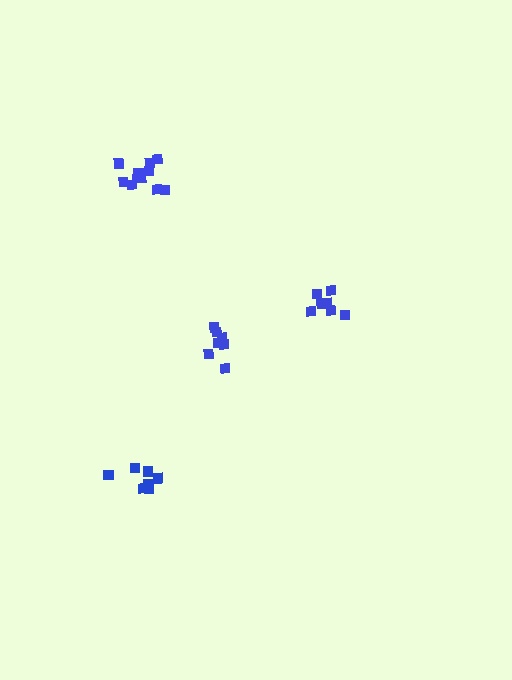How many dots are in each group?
Group 1: 7 dots, Group 2: 7 dots, Group 3: 7 dots, Group 4: 12 dots (33 total).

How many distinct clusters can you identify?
There are 4 distinct clusters.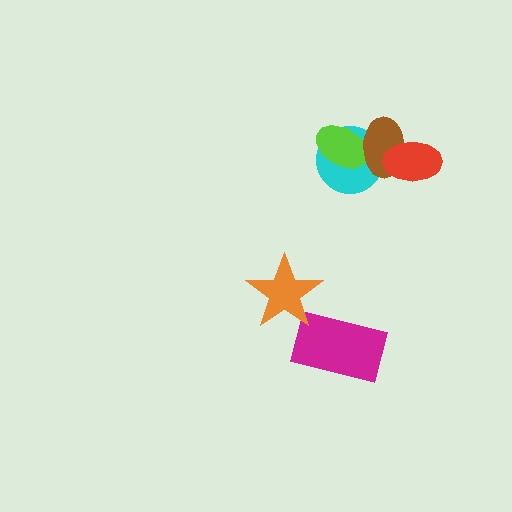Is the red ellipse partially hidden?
No, no other shape covers it.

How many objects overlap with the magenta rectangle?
0 objects overlap with the magenta rectangle.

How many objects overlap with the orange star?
0 objects overlap with the orange star.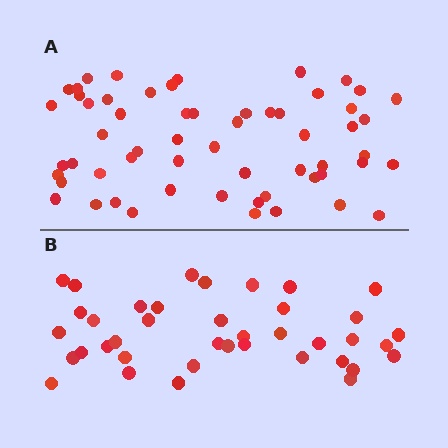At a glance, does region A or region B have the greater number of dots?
Region A (the top region) has more dots.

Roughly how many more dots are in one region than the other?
Region A has approximately 20 more dots than region B.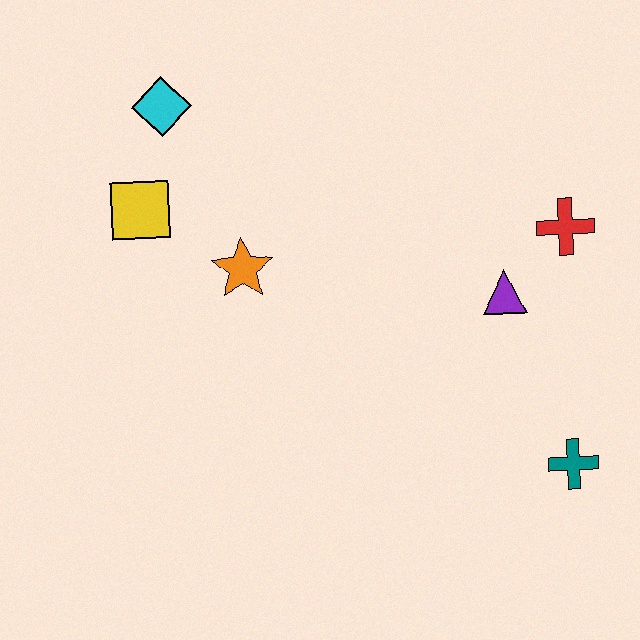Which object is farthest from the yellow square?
The teal cross is farthest from the yellow square.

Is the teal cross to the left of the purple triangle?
No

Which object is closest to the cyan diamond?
The yellow square is closest to the cyan diamond.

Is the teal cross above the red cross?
No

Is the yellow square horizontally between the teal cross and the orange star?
No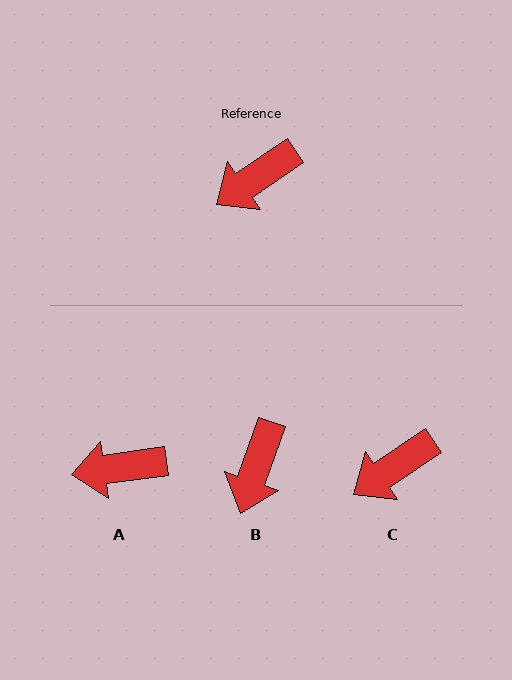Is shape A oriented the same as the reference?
No, it is off by about 26 degrees.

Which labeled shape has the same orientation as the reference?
C.